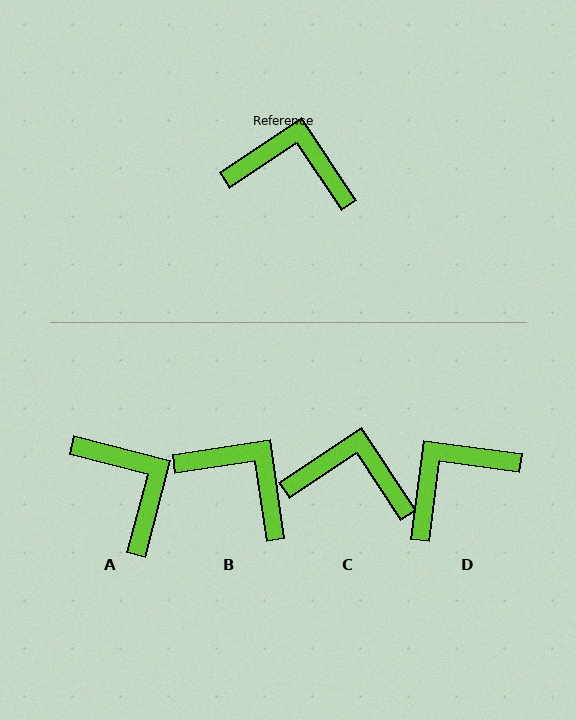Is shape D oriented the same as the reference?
No, it is off by about 49 degrees.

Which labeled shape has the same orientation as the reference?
C.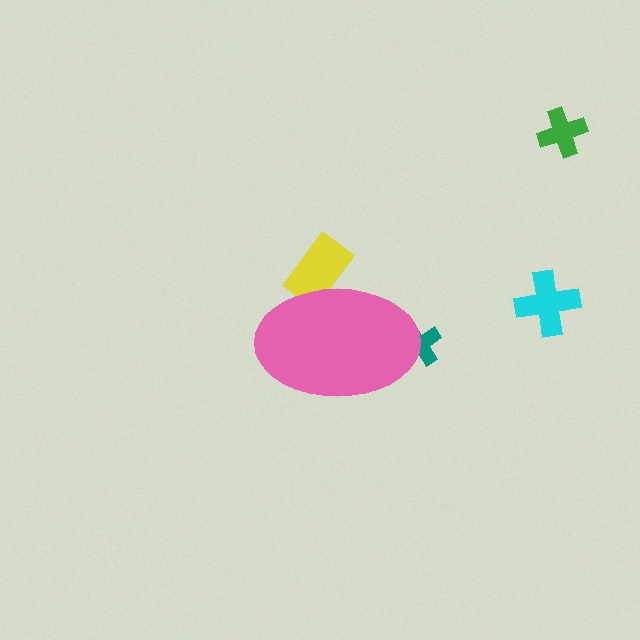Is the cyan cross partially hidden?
No, the cyan cross is fully visible.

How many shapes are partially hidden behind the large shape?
2 shapes are partially hidden.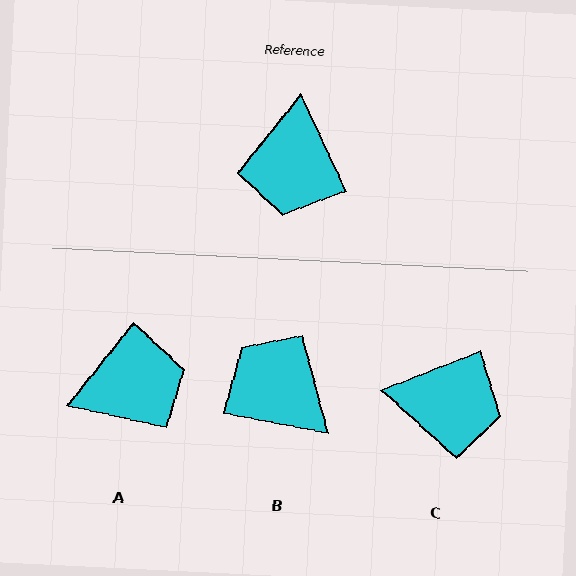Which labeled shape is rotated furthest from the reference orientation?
B, about 126 degrees away.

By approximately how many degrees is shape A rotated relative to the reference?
Approximately 116 degrees counter-clockwise.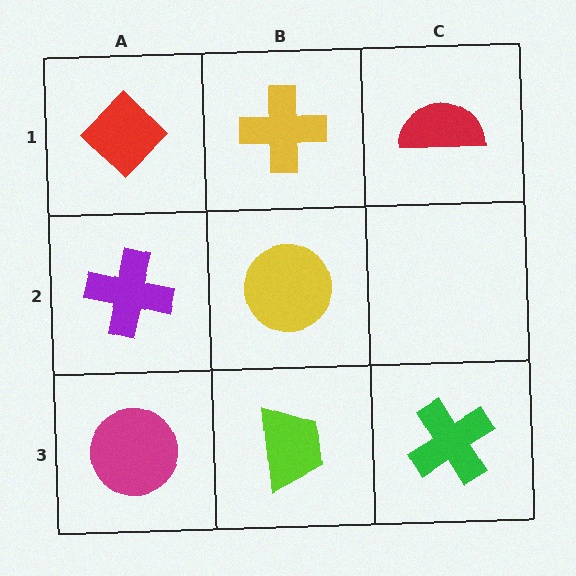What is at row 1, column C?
A red semicircle.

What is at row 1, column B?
A yellow cross.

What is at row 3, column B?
A lime trapezoid.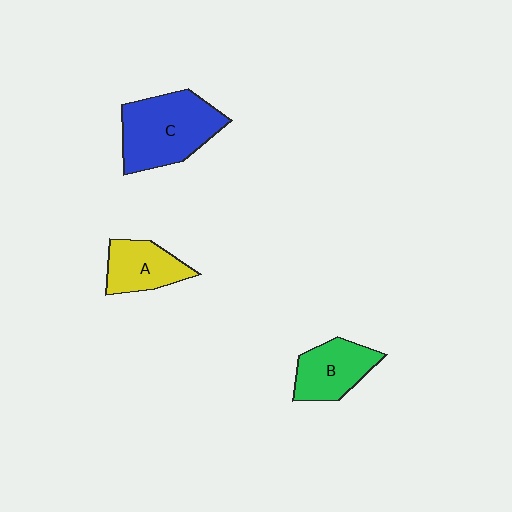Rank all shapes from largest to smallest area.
From largest to smallest: C (blue), B (green), A (yellow).